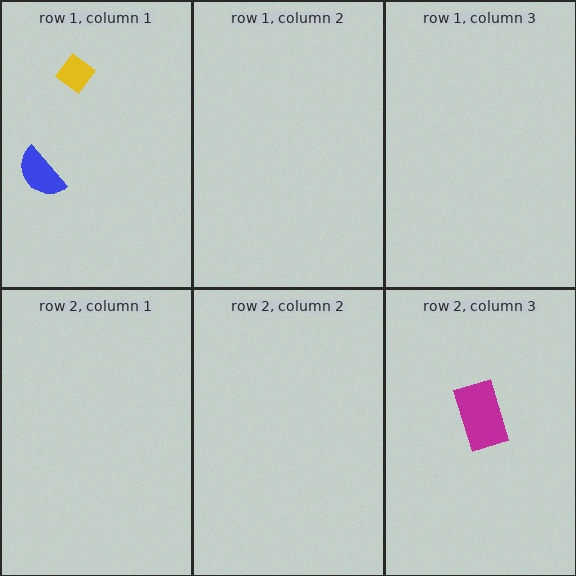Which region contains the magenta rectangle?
The row 2, column 3 region.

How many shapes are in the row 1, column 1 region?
2.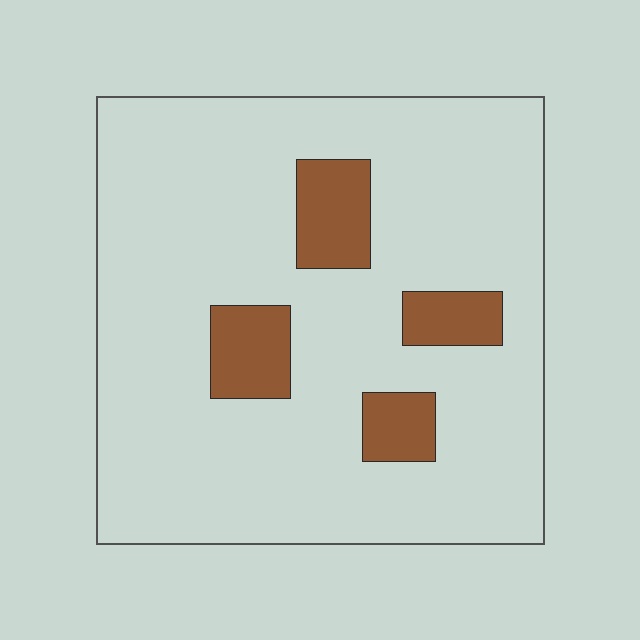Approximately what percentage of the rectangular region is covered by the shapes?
Approximately 15%.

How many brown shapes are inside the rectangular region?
4.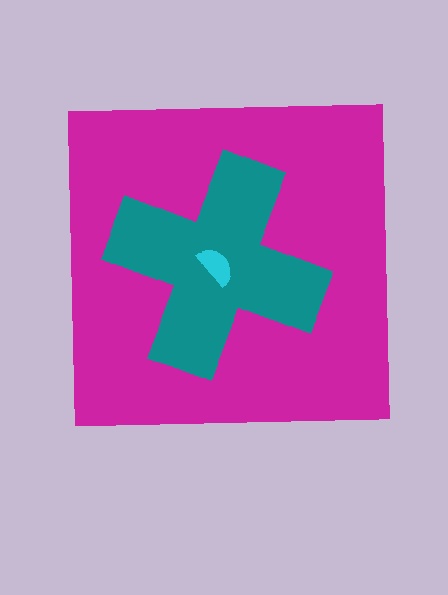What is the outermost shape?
The magenta square.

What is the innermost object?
The cyan semicircle.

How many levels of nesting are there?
3.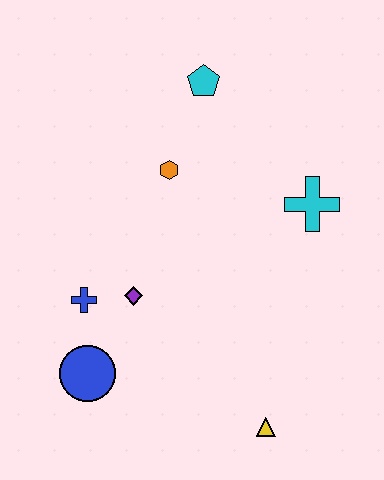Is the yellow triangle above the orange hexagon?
No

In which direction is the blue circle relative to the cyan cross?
The blue circle is to the left of the cyan cross.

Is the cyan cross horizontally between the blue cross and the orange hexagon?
No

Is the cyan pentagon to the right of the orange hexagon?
Yes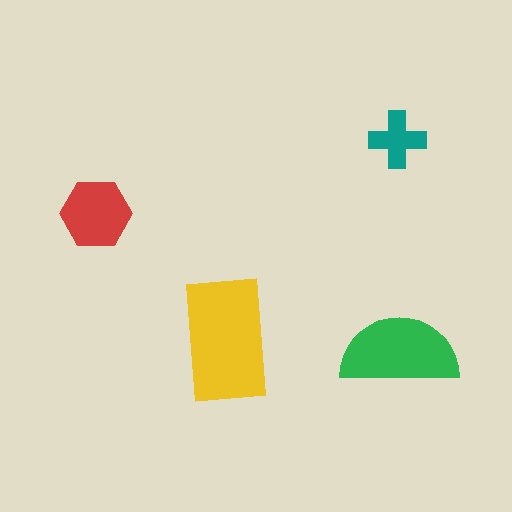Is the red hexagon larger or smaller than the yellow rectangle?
Smaller.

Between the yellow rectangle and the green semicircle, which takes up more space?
The yellow rectangle.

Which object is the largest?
The yellow rectangle.